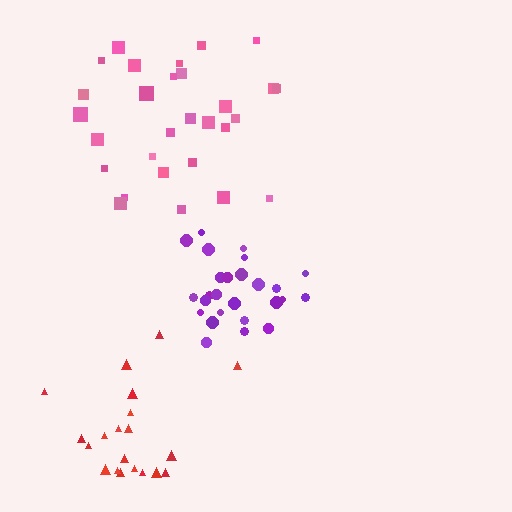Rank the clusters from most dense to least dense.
purple, pink, red.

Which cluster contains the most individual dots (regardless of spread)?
Pink (29).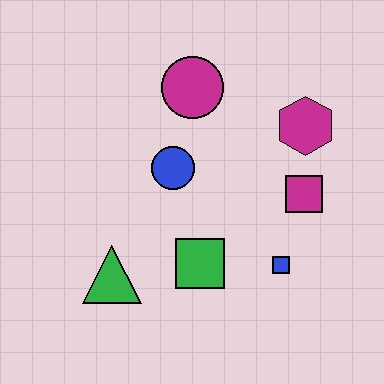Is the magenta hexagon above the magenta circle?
No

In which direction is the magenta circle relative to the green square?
The magenta circle is above the green square.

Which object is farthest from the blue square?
The magenta circle is farthest from the blue square.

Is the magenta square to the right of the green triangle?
Yes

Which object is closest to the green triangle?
The green square is closest to the green triangle.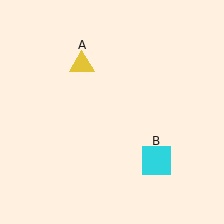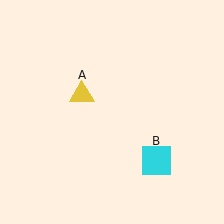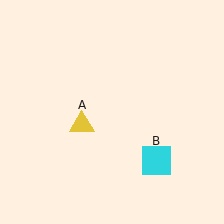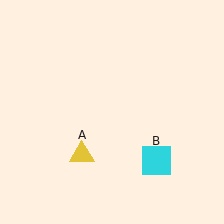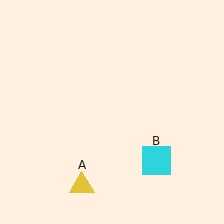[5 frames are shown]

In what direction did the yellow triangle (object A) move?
The yellow triangle (object A) moved down.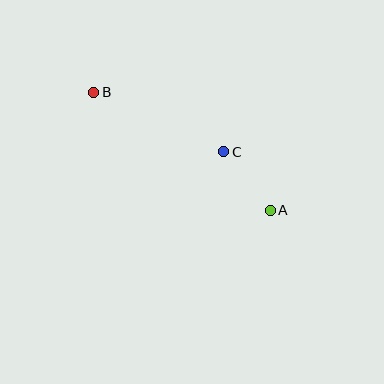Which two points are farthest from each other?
Points A and B are farthest from each other.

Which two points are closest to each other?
Points A and C are closest to each other.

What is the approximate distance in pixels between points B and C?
The distance between B and C is approximately 143 pixels.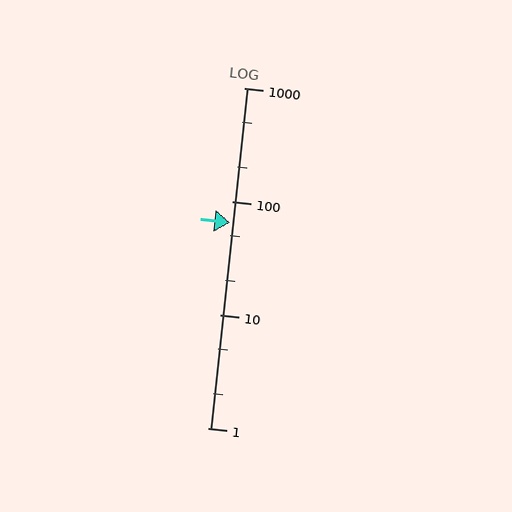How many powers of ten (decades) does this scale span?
The scale spans 3 decades, from 1 to 1000.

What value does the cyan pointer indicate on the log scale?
The pointer indicates approximately 65.